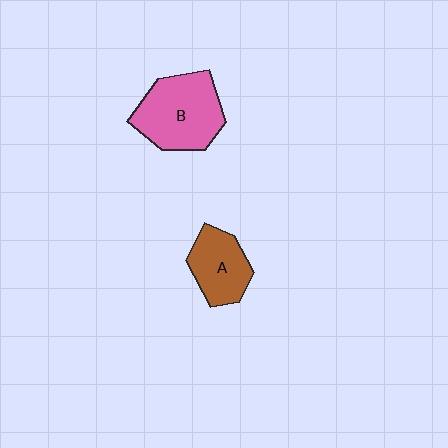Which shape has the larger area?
Shape B (pink).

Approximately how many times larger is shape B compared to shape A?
Approximately 1.5 times.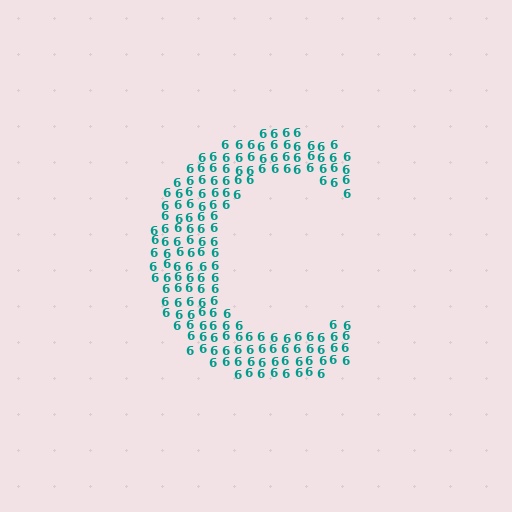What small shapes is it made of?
It is made of small digit 6's.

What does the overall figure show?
The overall figure shows the letter C.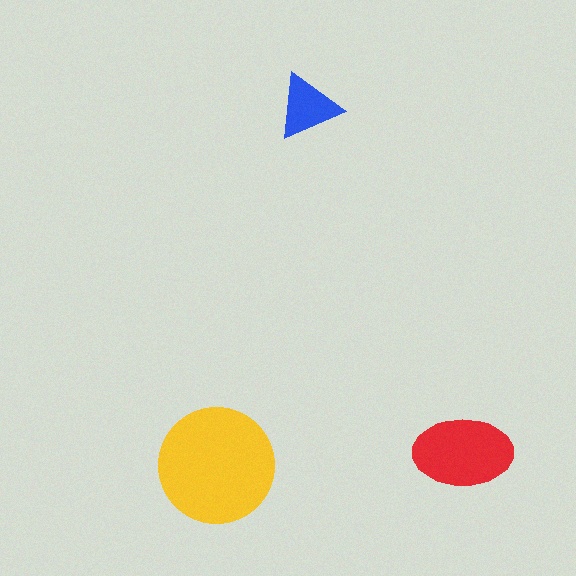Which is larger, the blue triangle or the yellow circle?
The yellow circle.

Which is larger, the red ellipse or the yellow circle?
The yellow circle.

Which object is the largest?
The yellow circle.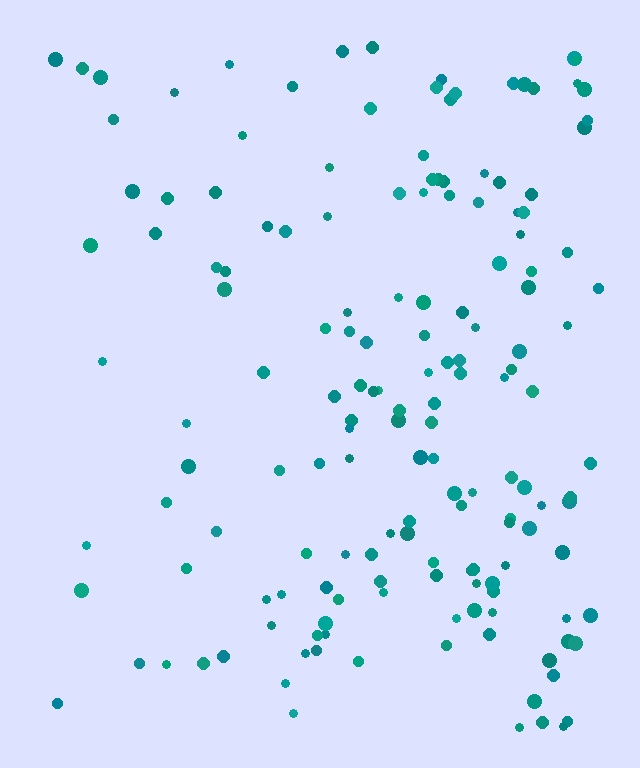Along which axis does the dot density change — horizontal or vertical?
Horizontal.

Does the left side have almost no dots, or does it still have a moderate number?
Still a moderate number, just noticeably fewer than the right.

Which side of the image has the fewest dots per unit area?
The left.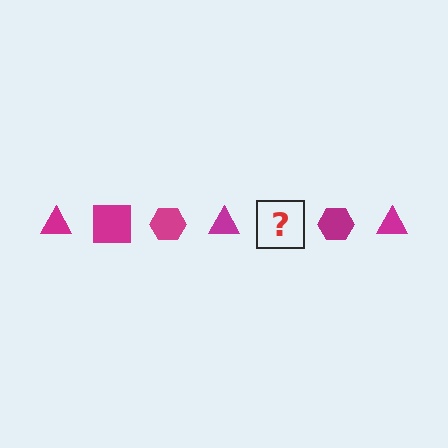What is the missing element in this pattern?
The missing element is a magenta square.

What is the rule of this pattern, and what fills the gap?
The rule is that the pattern cycles through triangle, square, hexagon shapes in magenta. The gap should be filled with a magenta square.